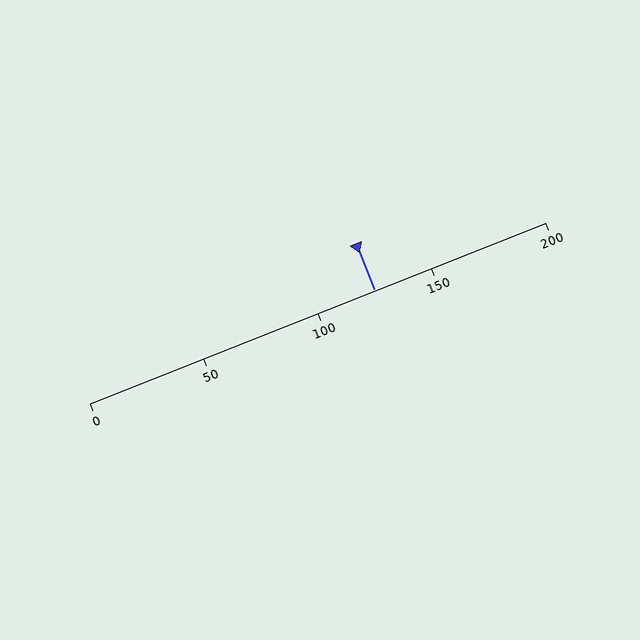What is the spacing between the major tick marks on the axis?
The major ticks are spaced 50 apart.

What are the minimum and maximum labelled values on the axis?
The axis runs from 0 to 200.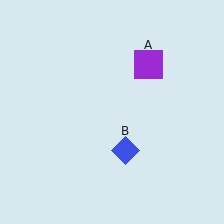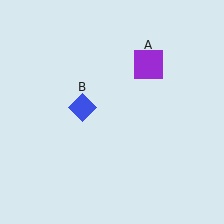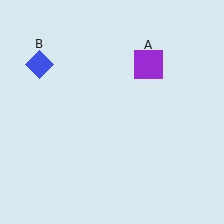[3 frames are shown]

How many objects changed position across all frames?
1 object changed position: blue diamond (object B).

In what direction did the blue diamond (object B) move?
The blue diamond (object B) moved up and to the left.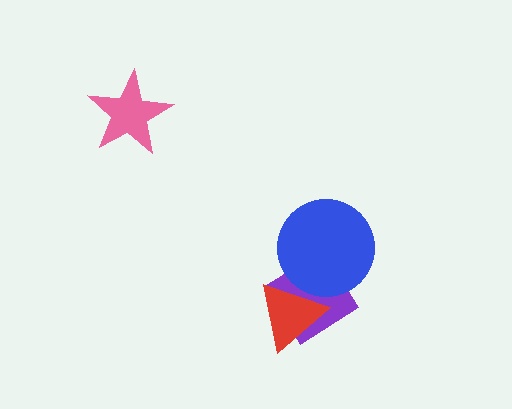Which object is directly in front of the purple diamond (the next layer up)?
The red triangle is directly in front of the purple diamond.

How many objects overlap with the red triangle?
2 objects overlap with the red triangle.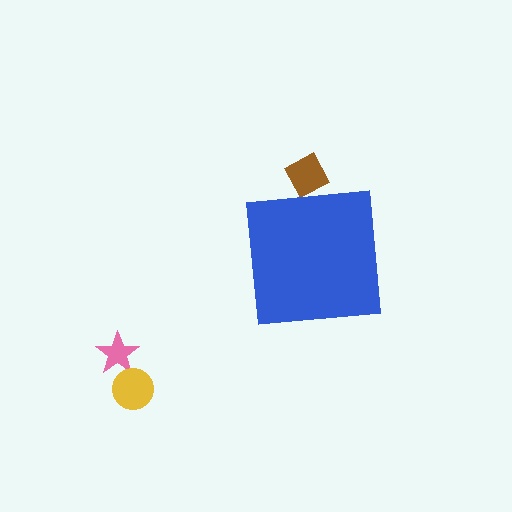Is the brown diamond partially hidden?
Yes, the brown diamond is partially hidden behind the blue square.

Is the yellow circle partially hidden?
No, the yellow circle is fully visible.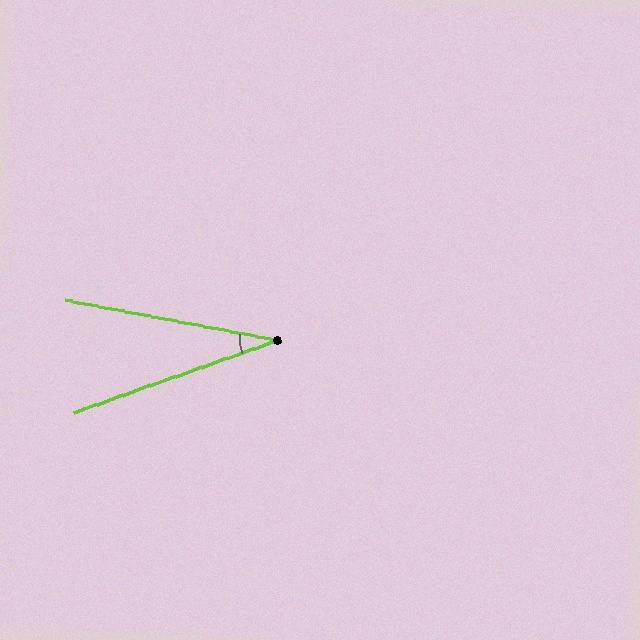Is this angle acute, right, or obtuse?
It is acute.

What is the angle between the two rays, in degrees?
Approximately 30 degrees.